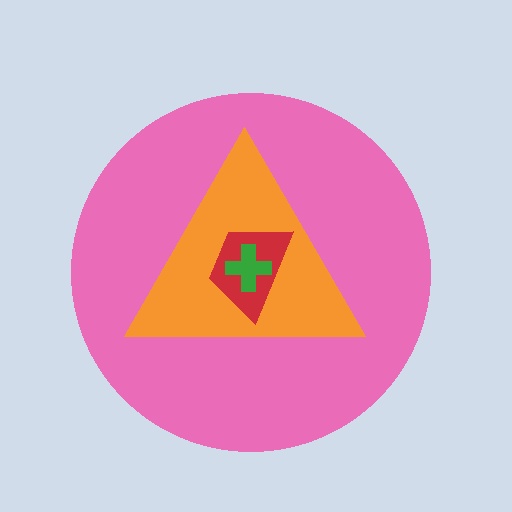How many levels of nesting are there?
4.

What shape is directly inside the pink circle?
The orange triangle.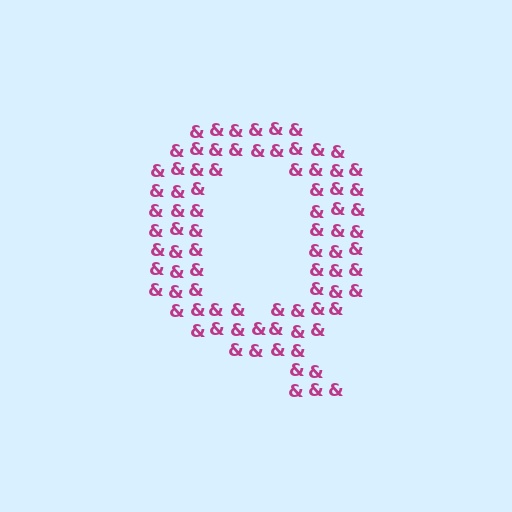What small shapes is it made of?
It is made of small ampersands.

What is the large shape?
The large shape is the letter Q.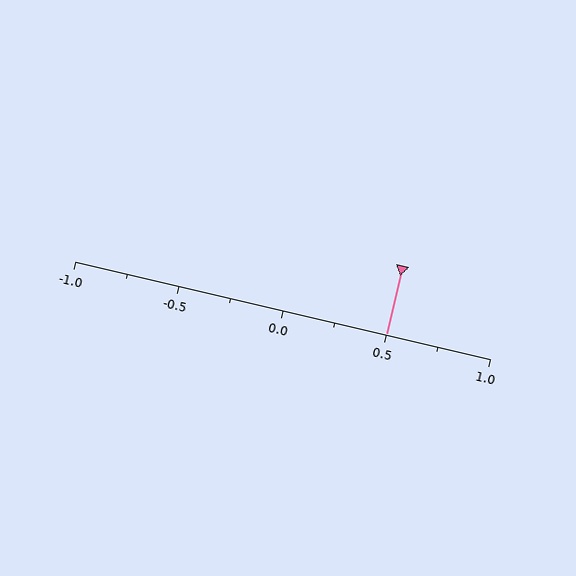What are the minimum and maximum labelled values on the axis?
The axis runs from -1.0 to 1.0.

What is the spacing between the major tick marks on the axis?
The major ticks are spaced 0.5 apart.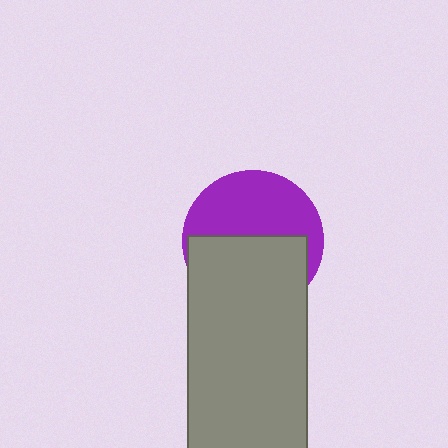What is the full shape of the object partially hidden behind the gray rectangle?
The partially hidden object is a purple circle.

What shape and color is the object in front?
The object in front is a gray rectangle.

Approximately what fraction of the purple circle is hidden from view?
Roughly 50% of the purple circle is hidden behind the gray rectangle.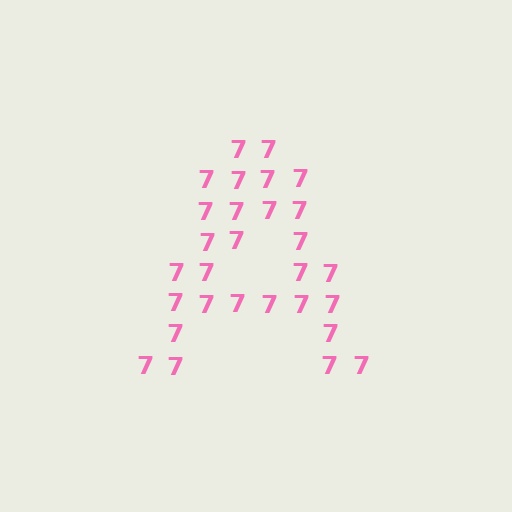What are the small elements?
The small elements are digit 7's.